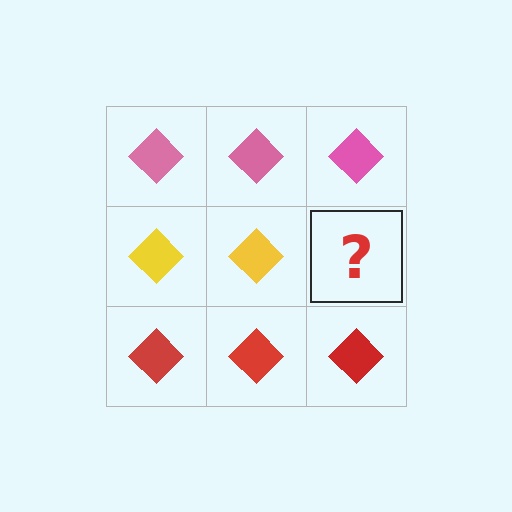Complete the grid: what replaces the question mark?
The question mark should be replaced with a yellow diamond.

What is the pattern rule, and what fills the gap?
The rule is that each row has a consistent color. The gap should be filled with a yellow diamond.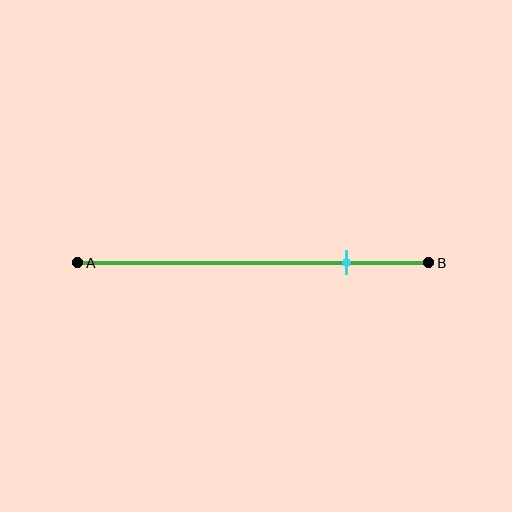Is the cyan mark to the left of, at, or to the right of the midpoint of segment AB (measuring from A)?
The cyan mark is to the right of the midpoint of segment AB.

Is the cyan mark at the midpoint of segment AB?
No, the mark is at about 75% from A, not at the 50% midpoint.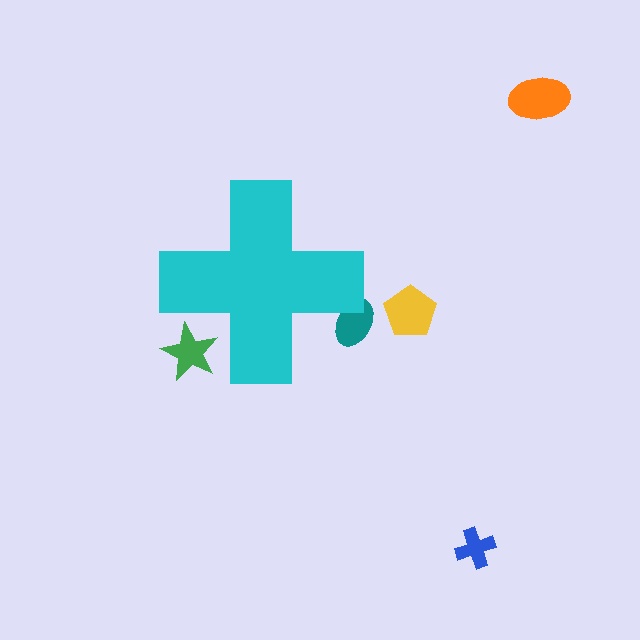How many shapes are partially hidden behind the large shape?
2 shapes are partially hidden.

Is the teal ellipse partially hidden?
Yes, the teal ellipse is partially hidden behind the cyan cross.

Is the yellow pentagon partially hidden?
No, the yellow pentagon is fully visible.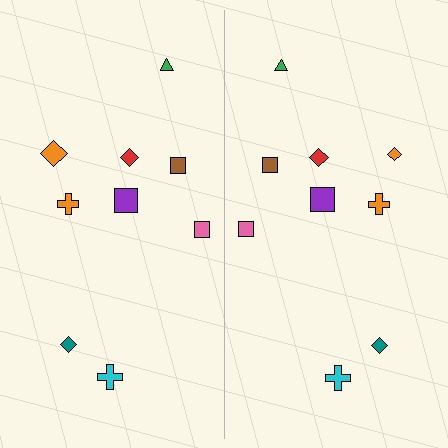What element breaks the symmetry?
The orange diamond on the right side has a different size than its mirror counterpart.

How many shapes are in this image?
There are 18 shapes in this image.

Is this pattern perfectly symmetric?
No, the pattern is not perfectly symmetric. The orange diamond on the right side has a different size than its mirror counterpart.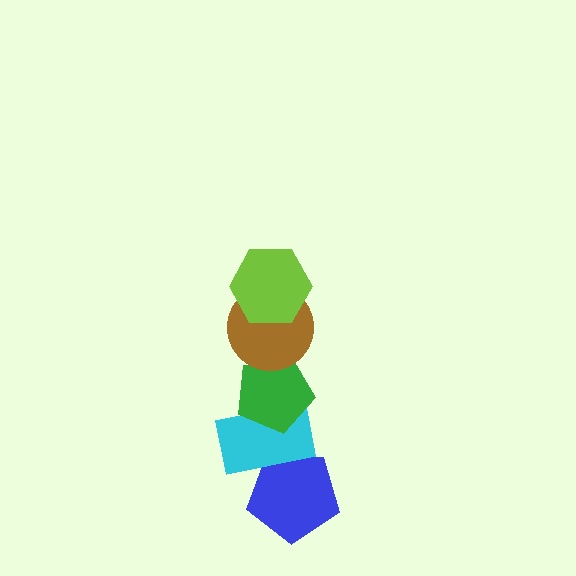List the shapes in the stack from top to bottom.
From top to bottom: the lime hexagon, the brown circle, the green pentagon, the cyan rectangle, the blue pentagon.